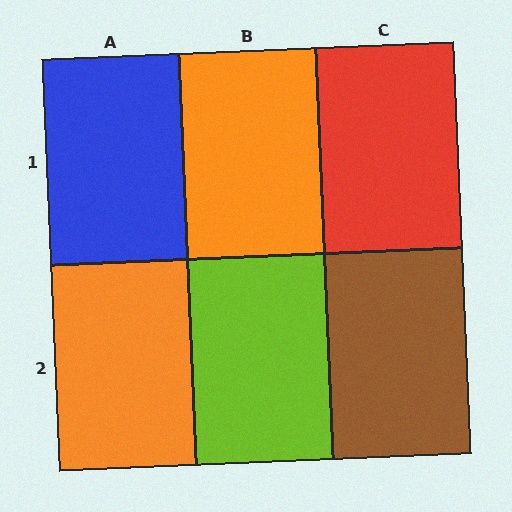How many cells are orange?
2 cells are orange.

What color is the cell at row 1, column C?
Red.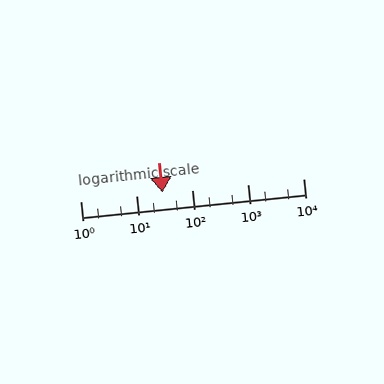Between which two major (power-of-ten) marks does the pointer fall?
The pointer is between 10 and 100.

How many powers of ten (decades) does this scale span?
The scale spans 4 decades, from 1 to 10000.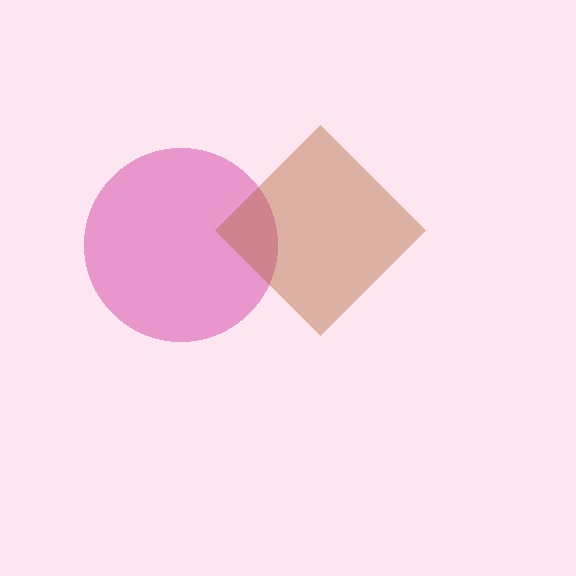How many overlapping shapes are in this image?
There are 2 overlapping shapes in the image.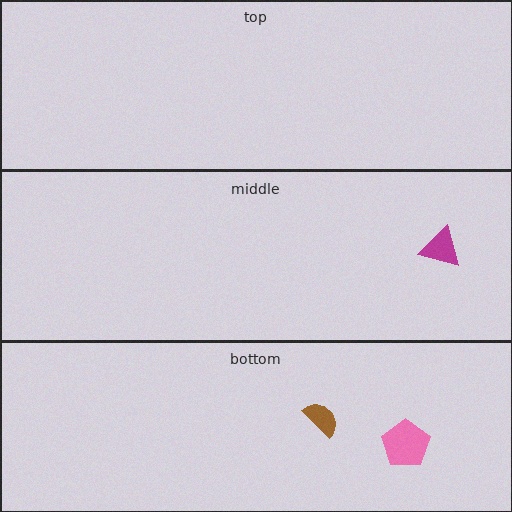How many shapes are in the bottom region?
2.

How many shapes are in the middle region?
1.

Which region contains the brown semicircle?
The bottom region.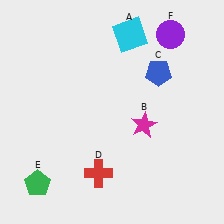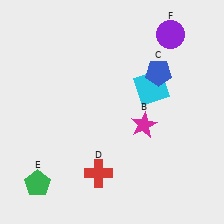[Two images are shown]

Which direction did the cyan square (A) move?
The cyan square (A) moved down.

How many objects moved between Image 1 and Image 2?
1 object moved between the two images.